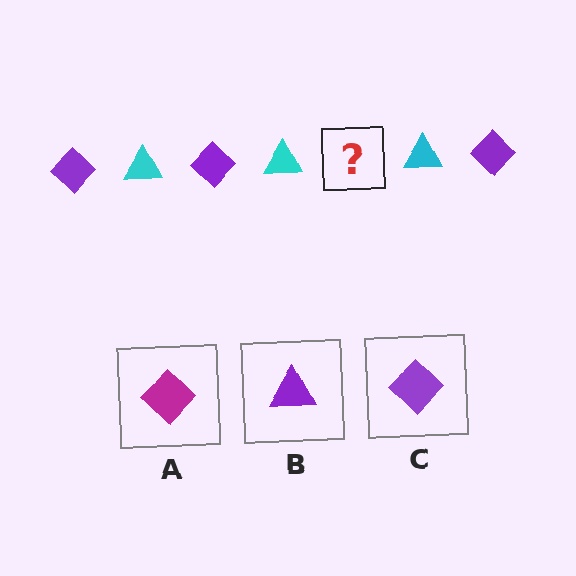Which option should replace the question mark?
Option C.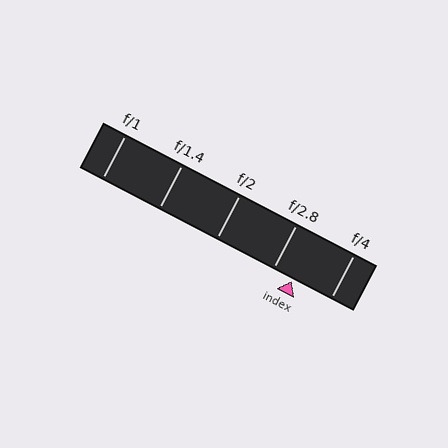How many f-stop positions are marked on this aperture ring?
There are 5 f-stop positions marked.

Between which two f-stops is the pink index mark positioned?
The index mark is between f/2.8 and f/4.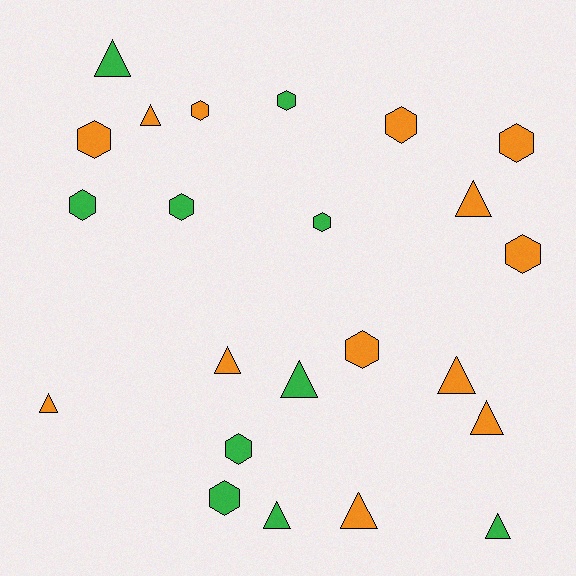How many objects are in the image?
There are 23 objects.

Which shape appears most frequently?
Hexagon, with 12 objects.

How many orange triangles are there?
There are 7 orange triangles.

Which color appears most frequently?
Orange, with 13 objects.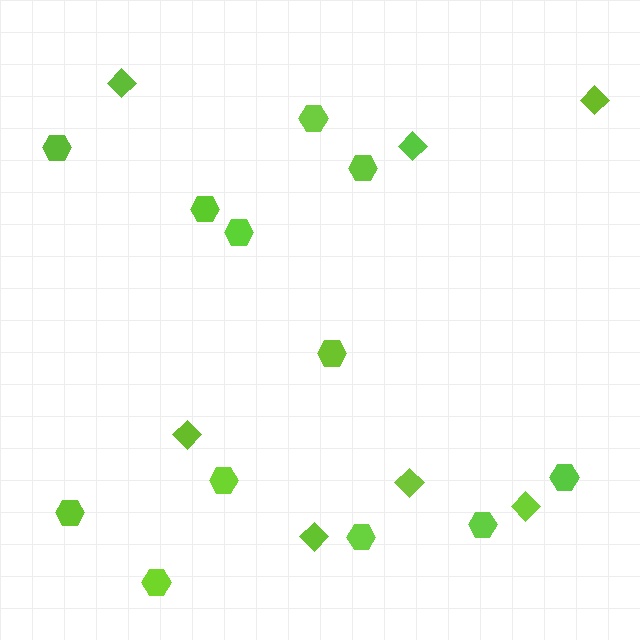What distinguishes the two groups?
There are 2 groups: one group of hexagons (12) and one group of diamonds (7).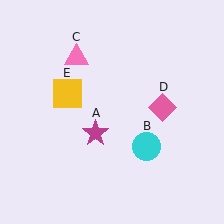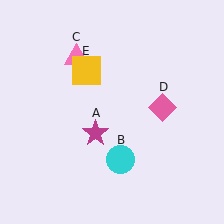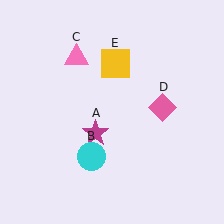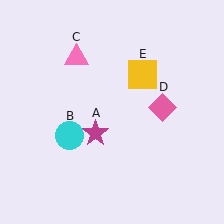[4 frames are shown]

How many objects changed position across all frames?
2 objects changed position: cyan circle (object B), yellow square (object E).